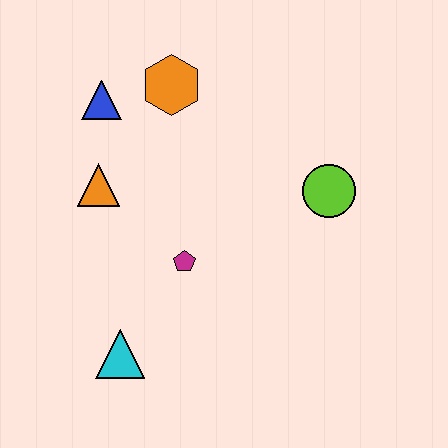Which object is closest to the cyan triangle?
The magenta pentagon is closest to the cyan triangle.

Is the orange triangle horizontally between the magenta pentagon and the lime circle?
No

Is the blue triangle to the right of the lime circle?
No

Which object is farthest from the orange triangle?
The lime circle is farthest from the orange triangle.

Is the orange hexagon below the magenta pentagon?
No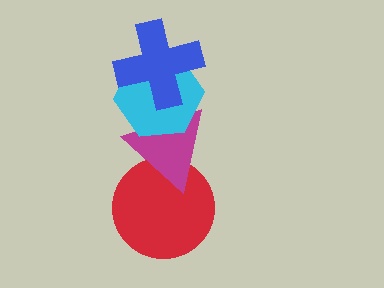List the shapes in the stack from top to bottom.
From top to bottom: the blue cross, the cyan hexagon, the magenta triangle, the red circle.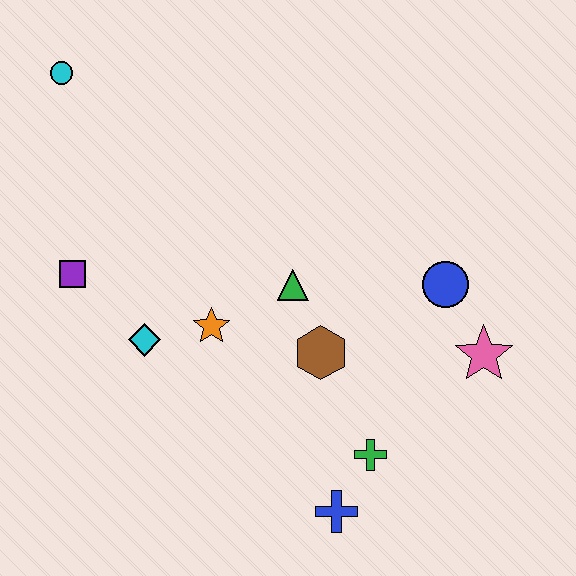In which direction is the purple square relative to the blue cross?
The purple square is to the left of the blue cross.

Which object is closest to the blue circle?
The pink star is closest to the blue circle.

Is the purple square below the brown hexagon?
No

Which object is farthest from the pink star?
The cyan circle is farthest from the pink star.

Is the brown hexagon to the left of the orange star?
No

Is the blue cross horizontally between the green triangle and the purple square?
No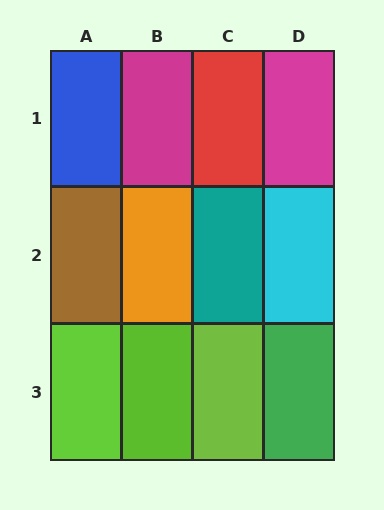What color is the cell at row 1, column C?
Red.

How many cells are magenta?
2 cells are magenta.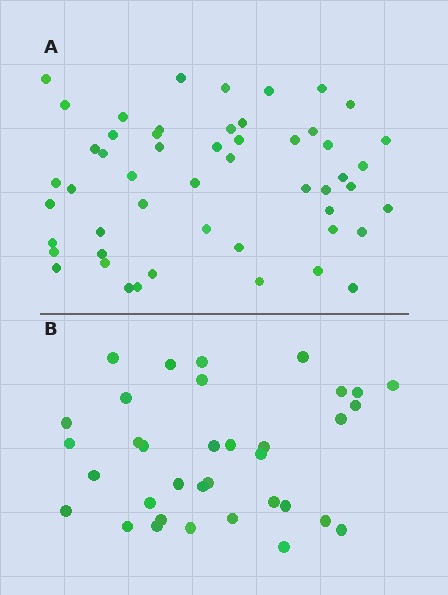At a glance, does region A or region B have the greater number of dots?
Region A (the top region) has more dots.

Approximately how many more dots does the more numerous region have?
Region A has approximately 15 more dots than region B.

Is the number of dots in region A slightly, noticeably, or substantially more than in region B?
Region A has substantially more. The ratio is roughly 1.5 to 1.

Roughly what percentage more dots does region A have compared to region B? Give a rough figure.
About 50% more.